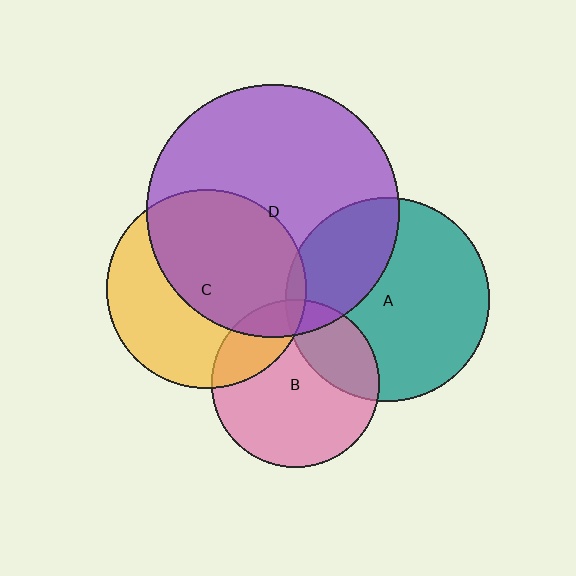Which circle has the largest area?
Circle D (purple).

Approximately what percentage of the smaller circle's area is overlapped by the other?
Approximately 55%.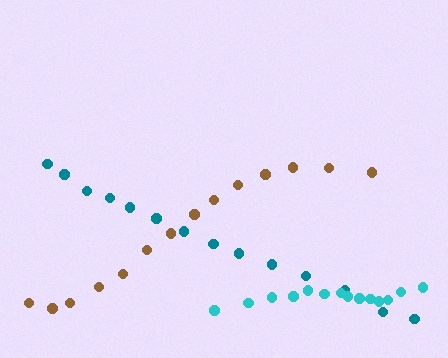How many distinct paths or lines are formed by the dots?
There are 3 distinct paths.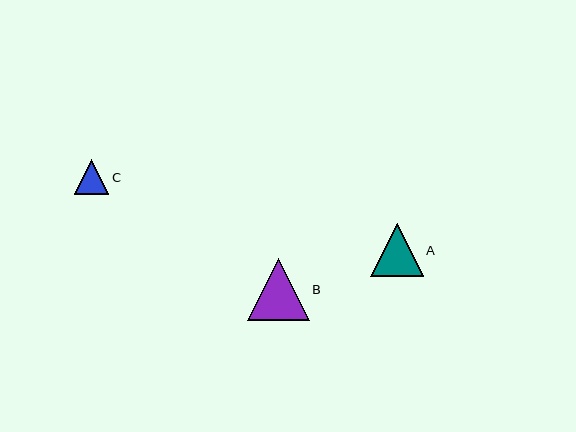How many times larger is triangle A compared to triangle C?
Triangle A is approximately 1.5 times the size of triangle C.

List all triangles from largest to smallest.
From largest to smallest: B, A, C.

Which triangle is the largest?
Triangle B is the largest with a size of approximately 62 pixels.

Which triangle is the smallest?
Triangle C is the smallest with a size of approximately 34 pixels.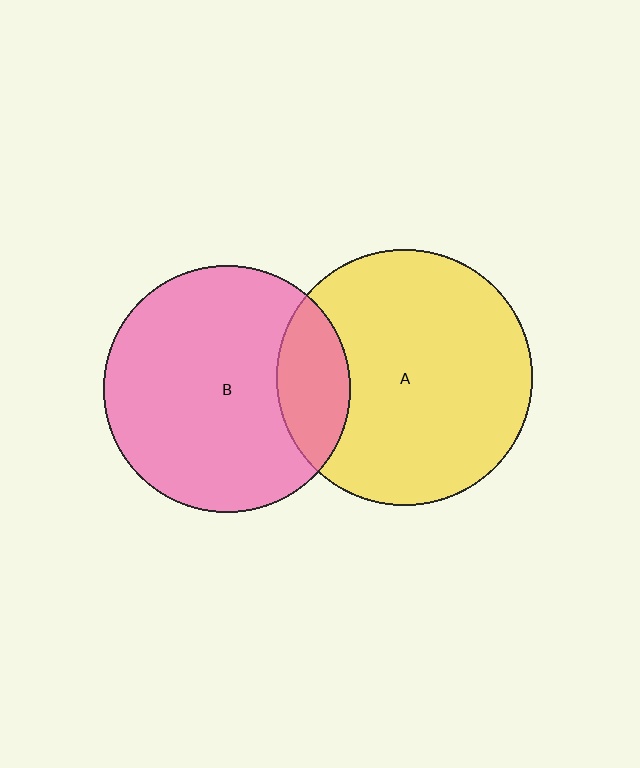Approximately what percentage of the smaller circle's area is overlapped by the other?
Approximately 20%.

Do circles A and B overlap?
Yes.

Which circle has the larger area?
Circle A (yellow).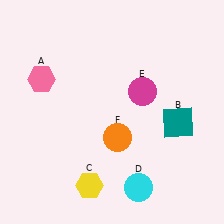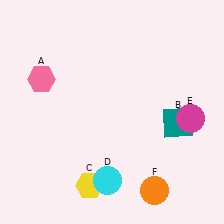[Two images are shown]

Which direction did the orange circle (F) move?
The orange circle (F) moved down.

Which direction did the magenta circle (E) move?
The magenta circle (E) moved right.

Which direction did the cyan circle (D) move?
The cyan circle (D) moved left.